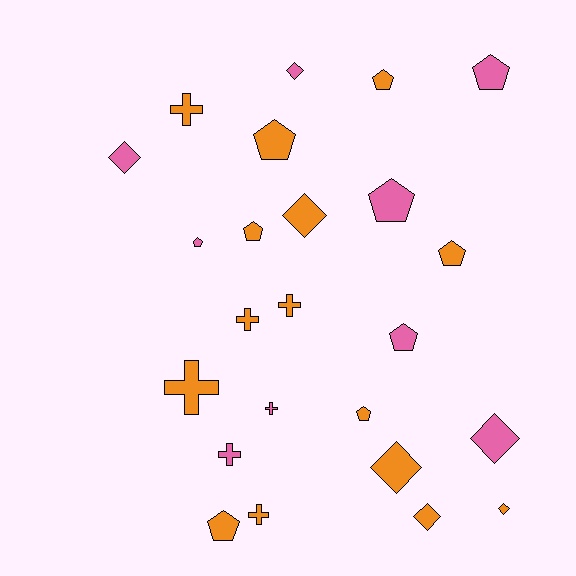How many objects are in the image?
There are 24 objects.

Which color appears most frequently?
Orange, with 15 objects.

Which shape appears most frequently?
Pentagon, with 10 objects.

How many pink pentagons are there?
There are 4 pink pentagons.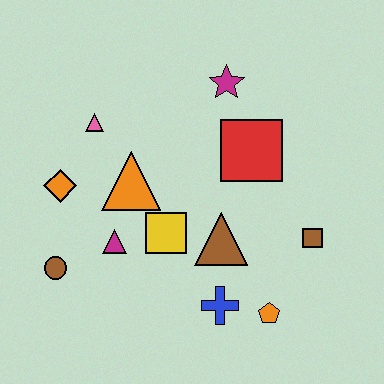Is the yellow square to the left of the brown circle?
No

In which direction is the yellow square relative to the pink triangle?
The yellow square is below the pink triangle.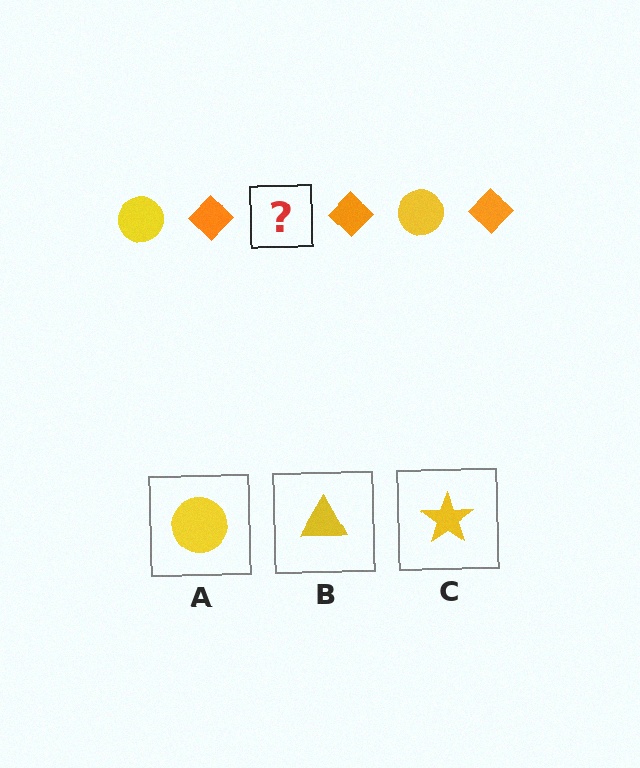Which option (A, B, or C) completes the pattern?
A.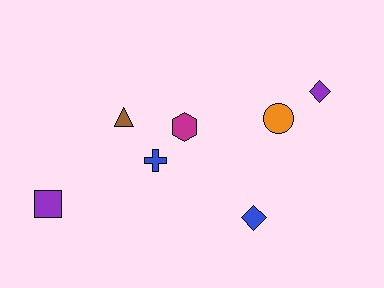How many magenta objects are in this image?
There is 1 magenta object.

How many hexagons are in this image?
There is 1 hexagon.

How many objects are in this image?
There are 7 objects.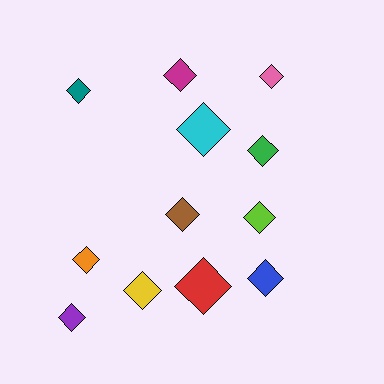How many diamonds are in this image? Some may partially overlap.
There are 12 diamonds.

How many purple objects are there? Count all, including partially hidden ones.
There is 1 purple object.